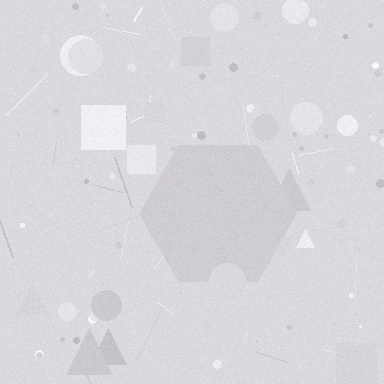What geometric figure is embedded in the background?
A hexagon is embedded in the background.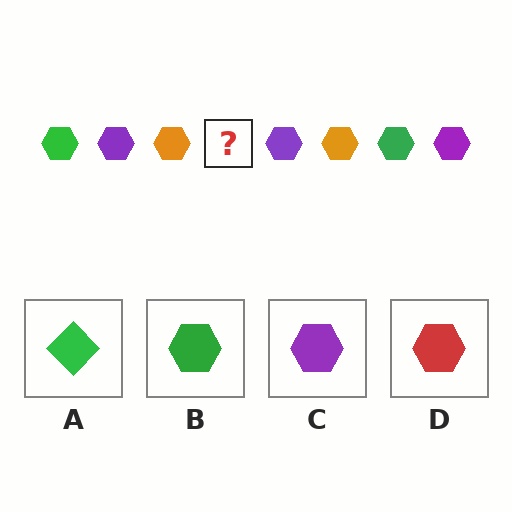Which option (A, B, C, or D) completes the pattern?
B.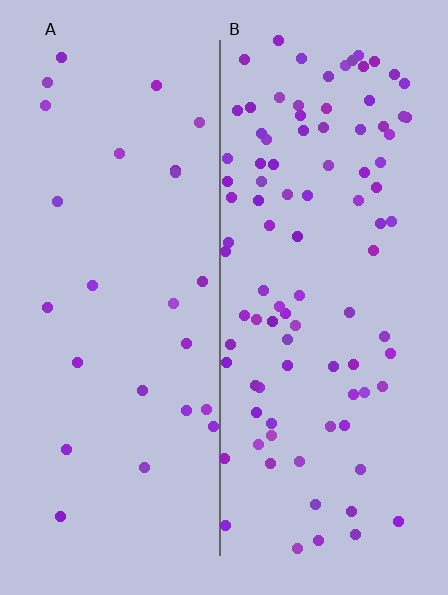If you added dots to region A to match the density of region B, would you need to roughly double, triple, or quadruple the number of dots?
Approximately quadruple.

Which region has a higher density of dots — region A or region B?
B (the right).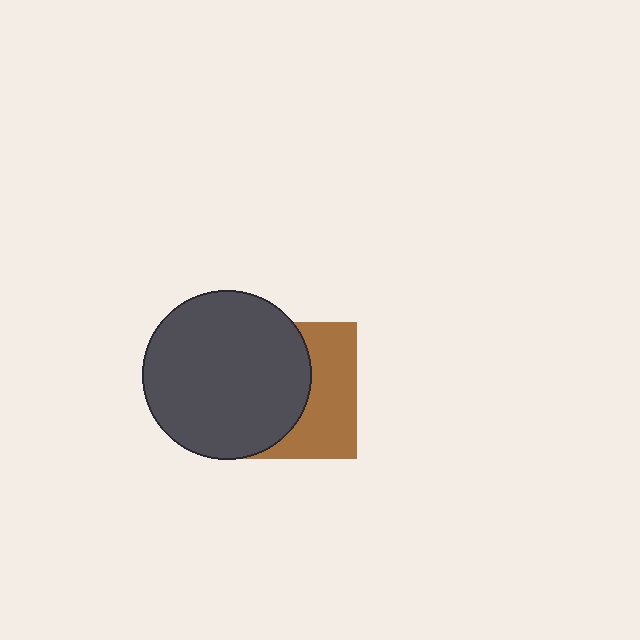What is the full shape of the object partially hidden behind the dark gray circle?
The partially hidden object is a brown square.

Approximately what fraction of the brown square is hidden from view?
Roughly 57% of the brown square is hidden behind the dark gray circle.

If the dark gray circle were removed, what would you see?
You would see the complete brown square.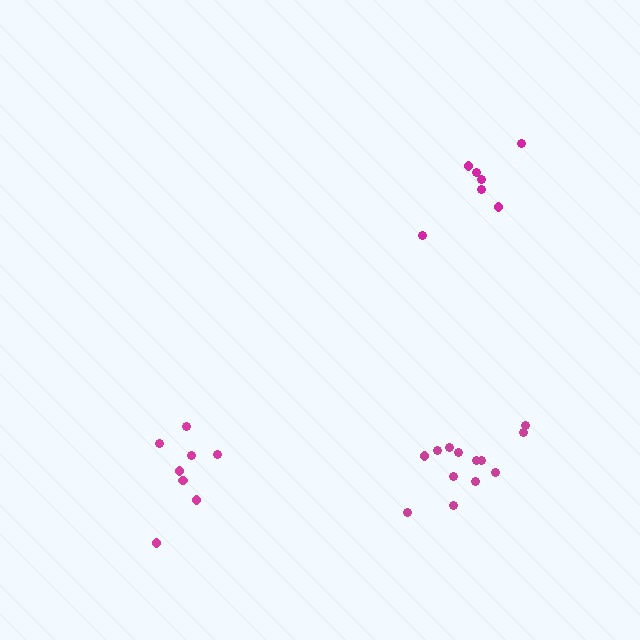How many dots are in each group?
Group 1: 7 dots, Group 2: 8 dots, Group 3: 13 dots (28 total).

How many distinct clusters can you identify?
There are 3 distinct clusters.